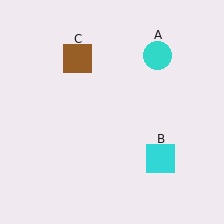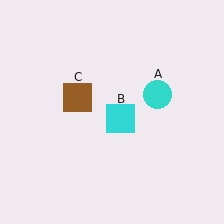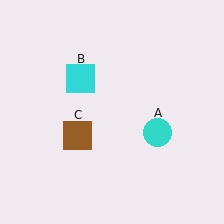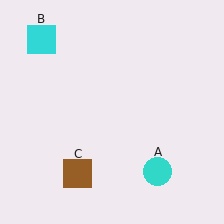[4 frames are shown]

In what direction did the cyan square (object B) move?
The cyan square (object B) moved up and to the left.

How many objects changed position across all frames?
3 objects changed position: cyan circle (object A), cyan square (object B), brown square (object C).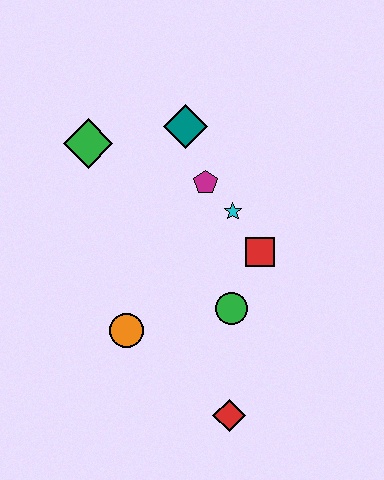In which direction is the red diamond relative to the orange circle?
The red diamond is to the right of the orange circle.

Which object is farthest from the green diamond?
The red diamond is farthest from the green diamond.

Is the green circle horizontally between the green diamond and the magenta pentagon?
No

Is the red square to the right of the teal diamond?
Yes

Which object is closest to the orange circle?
The green circle is closest to the orange circle.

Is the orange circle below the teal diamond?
Yes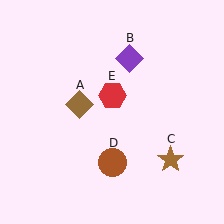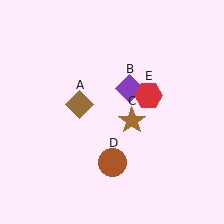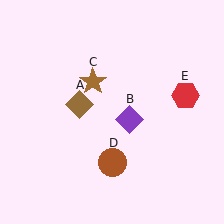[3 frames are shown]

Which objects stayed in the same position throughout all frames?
Brown diamond (object A) and brown circle (object D) remained stationary.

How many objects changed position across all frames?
3 objects changed position: purple diamond (object B), brown star (object C), red hexagon (object E).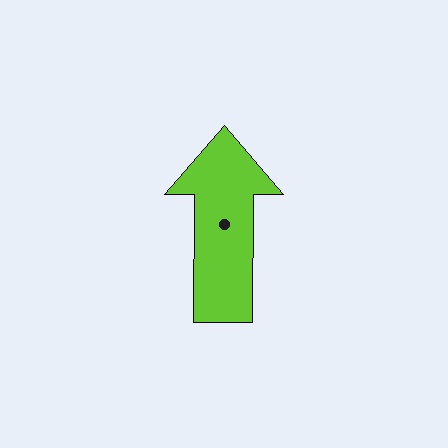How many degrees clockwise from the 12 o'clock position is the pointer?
Approximately 0 degrees.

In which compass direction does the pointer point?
North.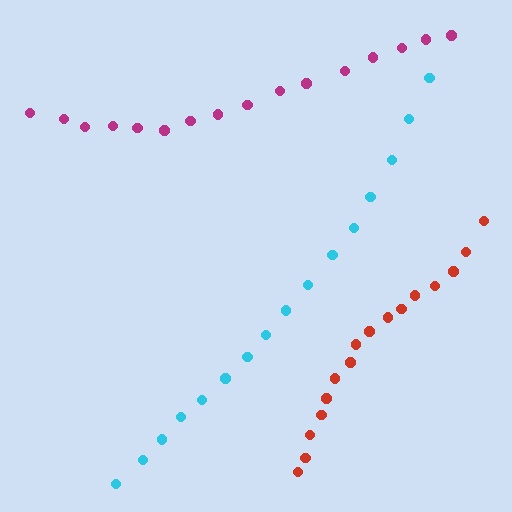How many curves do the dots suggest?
There are 3 distinct paths.